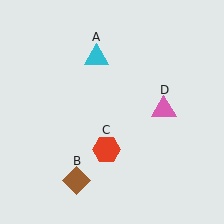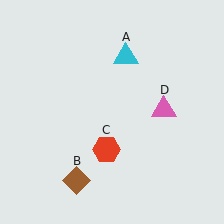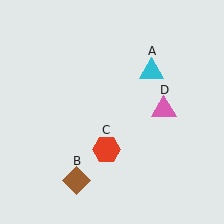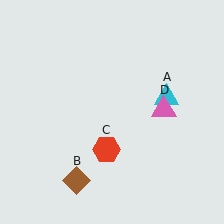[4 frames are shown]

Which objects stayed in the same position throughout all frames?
Brown diamond (object B) and red hexagon (object C) and pink triangle (object D) remained stationary.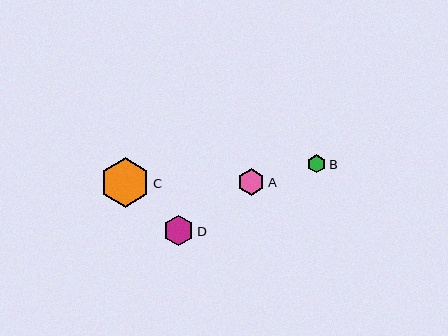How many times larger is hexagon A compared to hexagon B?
Hexagon A is approximately 1.5 times the size of hexagon B.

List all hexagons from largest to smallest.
From largest to smallest: C, D, A, B.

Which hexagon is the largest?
Hexagon C is the largest with a size of approximately 49 pixels.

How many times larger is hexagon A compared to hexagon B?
Hexagon A is approximately 1.5 times the size of hexagon B.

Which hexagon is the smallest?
Hexagon B is the smallest with a size of approximately 18 pixels.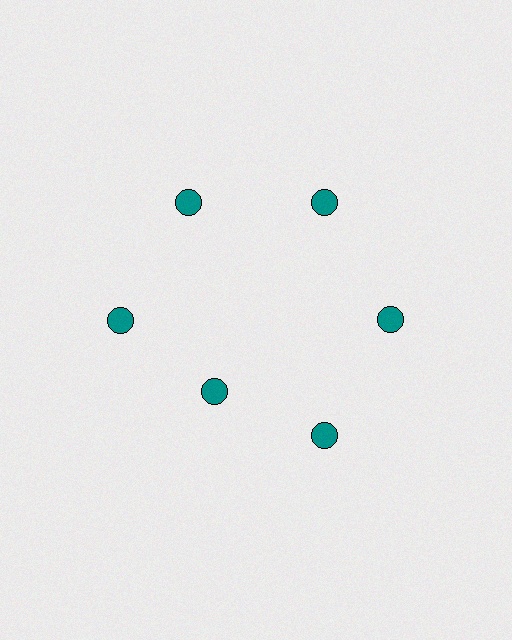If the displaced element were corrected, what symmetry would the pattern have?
It would have 6-fold rotational symmetry — the pattern would map onto itself every 60 degrees.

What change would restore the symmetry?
The symmetry would be restored by moving it outward, back onto the ring so that all 6 circles sit at equal angles and equal distance from the center.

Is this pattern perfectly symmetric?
No. The 6 teal circles are arranged in a ring, but one element near the 7 o'clock position is pulled inward toward the center, breaking the 6-fold rotational symmetry.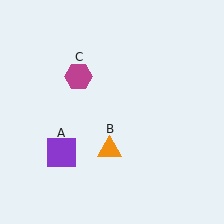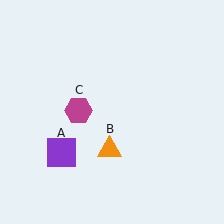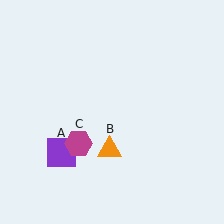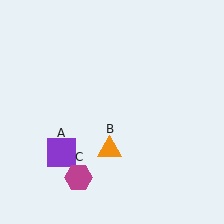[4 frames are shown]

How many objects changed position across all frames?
1 object changed position: magenta hexagon (object C).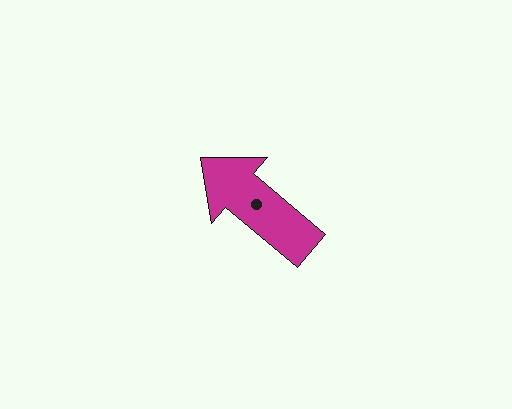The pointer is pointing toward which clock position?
Roughly 10 o'clock.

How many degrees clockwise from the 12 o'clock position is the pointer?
Approximately 310 degrees.